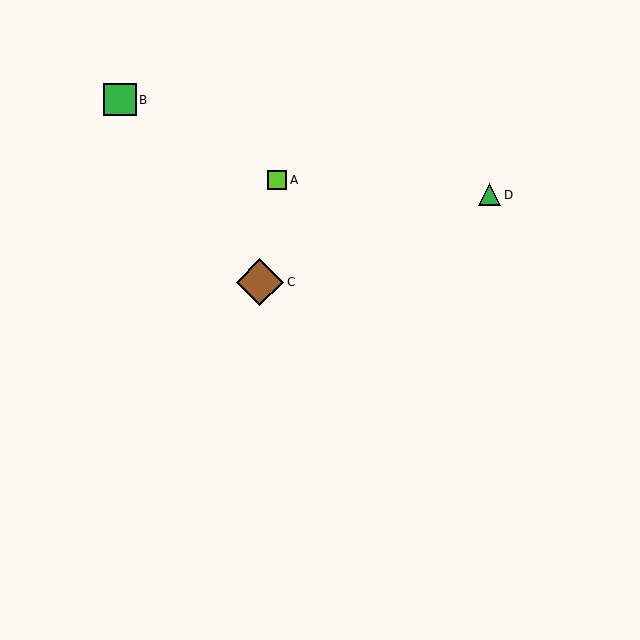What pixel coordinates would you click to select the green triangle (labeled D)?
Click at (490, 195) to select the green triangle D.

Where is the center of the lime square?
The center of the lime square is at (277, 180).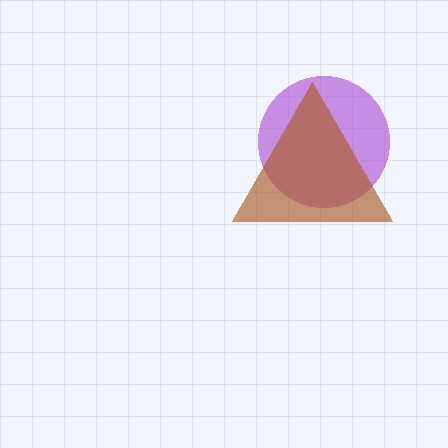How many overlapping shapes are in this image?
There are 2 overlapping shapes in the image.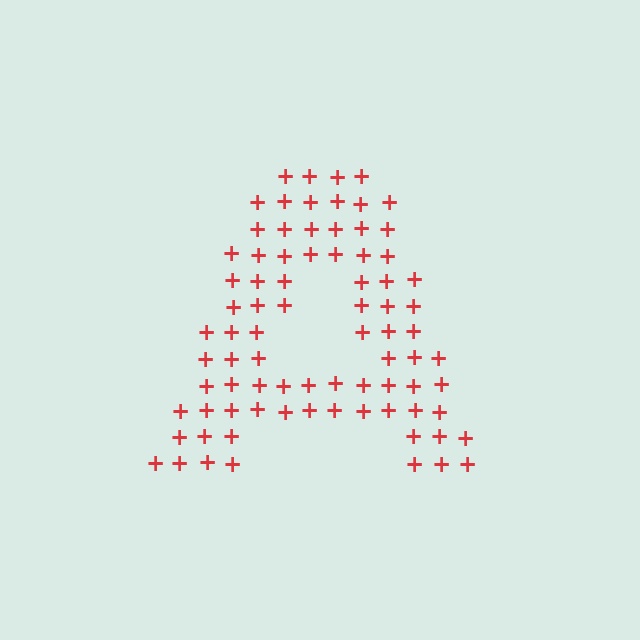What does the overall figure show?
The overall figure shows the letter A.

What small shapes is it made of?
It is made of small plus signs.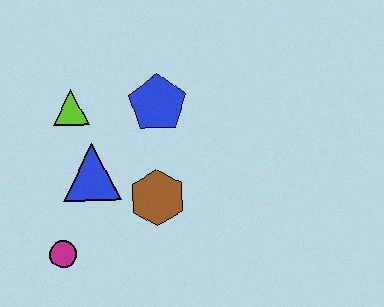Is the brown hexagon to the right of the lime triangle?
Yes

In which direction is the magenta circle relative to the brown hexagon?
The magenta circle is to the left of the brown hexagon.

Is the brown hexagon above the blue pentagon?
No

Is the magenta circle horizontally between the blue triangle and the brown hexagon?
No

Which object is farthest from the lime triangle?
The magenta circle is farthest from the lime triangle.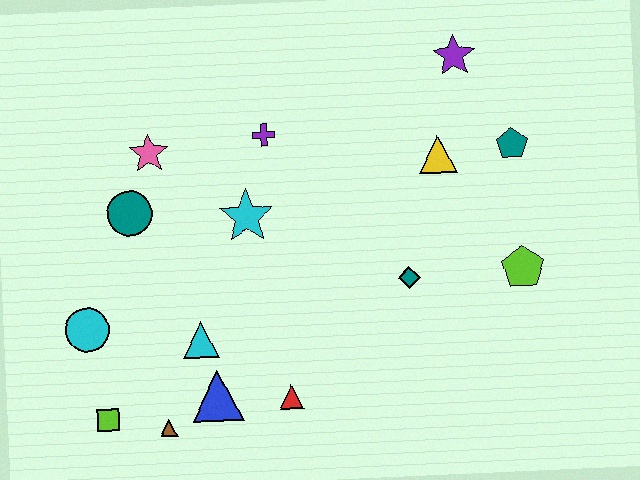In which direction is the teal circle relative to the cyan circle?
The teal circle is above the cyan circle.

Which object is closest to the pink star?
The teal circle is closest to the pink star.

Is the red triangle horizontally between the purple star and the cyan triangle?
Yes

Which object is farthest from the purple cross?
The lime square is farthest from the purple cross.